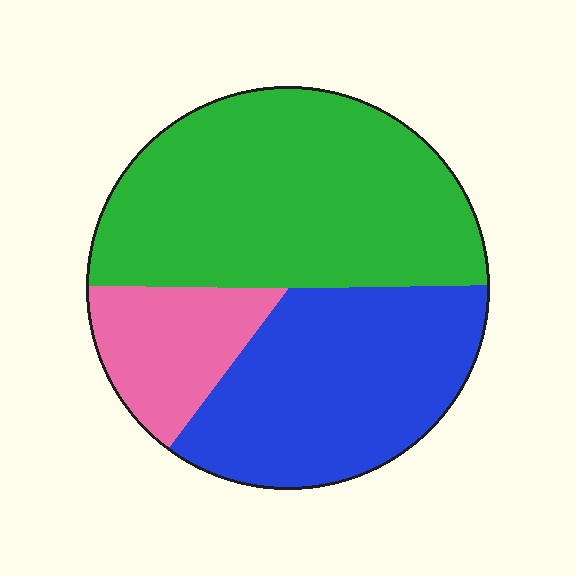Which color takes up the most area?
Green, at roughly 50%.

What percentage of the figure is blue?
Blue takes up about one third (1/3) of the figure.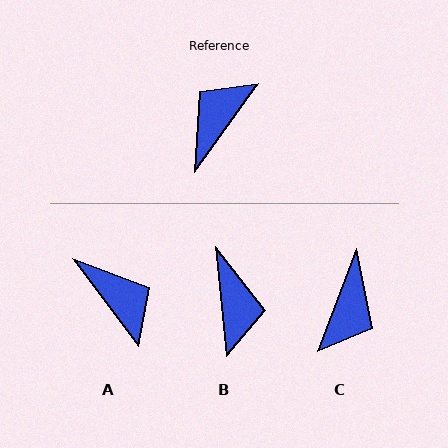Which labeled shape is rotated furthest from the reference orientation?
C, about 166 degrees away.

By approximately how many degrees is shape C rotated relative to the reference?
Approximately 166 degrees clockwise.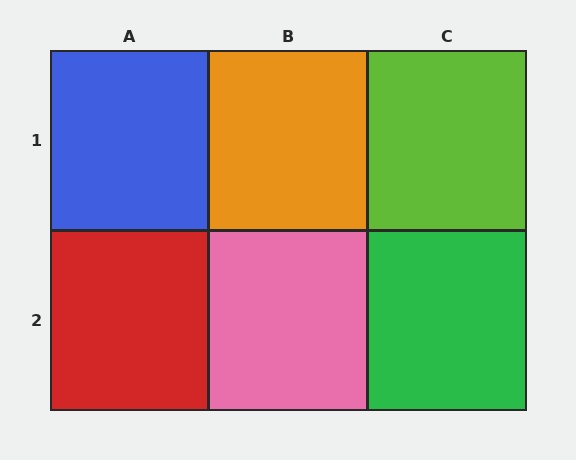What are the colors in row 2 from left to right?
Red, pink, green.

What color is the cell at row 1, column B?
Orange.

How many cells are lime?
1 cell is lime.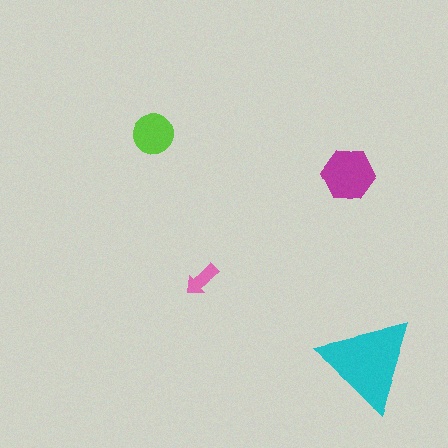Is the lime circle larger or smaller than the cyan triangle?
Smaller.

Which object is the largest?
The cyan triangle.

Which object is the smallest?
The pink arrow.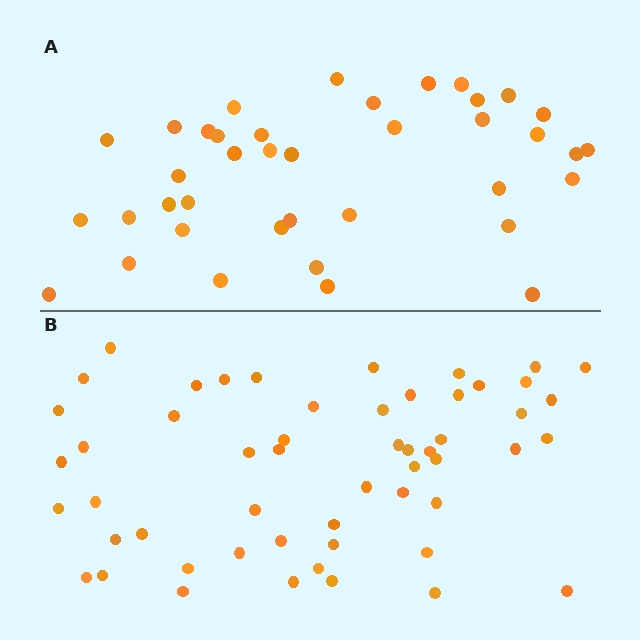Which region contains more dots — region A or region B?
Region B (the bottom region) has more dots.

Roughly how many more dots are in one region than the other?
Region B has approximately 15 more dots than region A.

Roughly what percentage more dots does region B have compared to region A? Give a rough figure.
About 40% more.